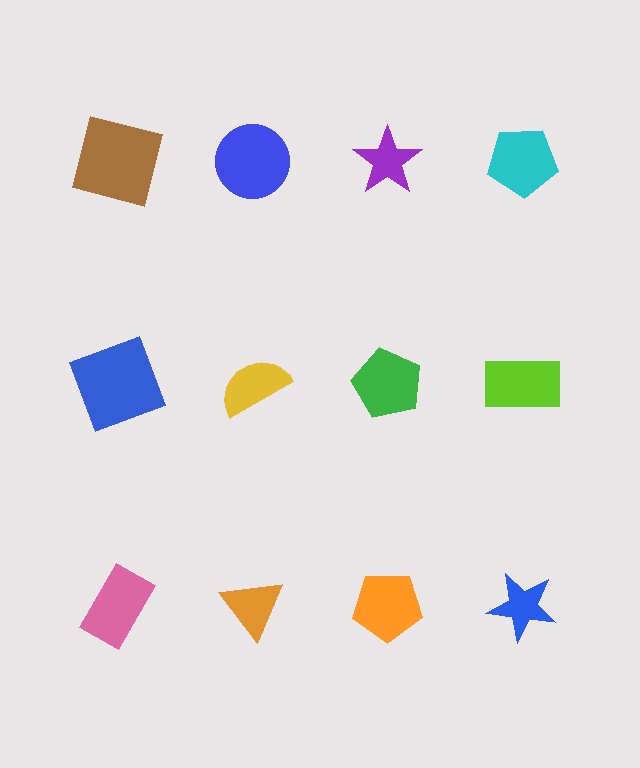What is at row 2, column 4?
A lime rectangle.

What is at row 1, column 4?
A cyan pentagon.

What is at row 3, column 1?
A pink rectangle.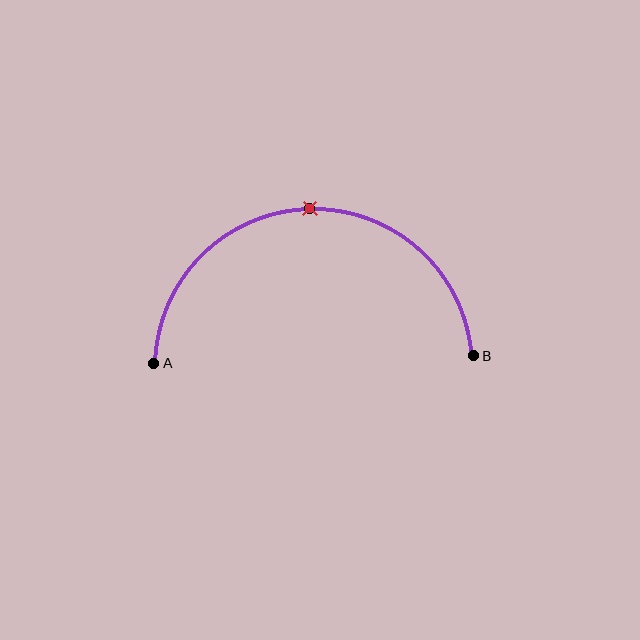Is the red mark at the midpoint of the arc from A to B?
Yes. The red mark lies on the arc at equal arc-length from both A and B — it is the arc midpoint.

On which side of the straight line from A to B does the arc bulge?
The arc bulges above the straight line connecting A and B.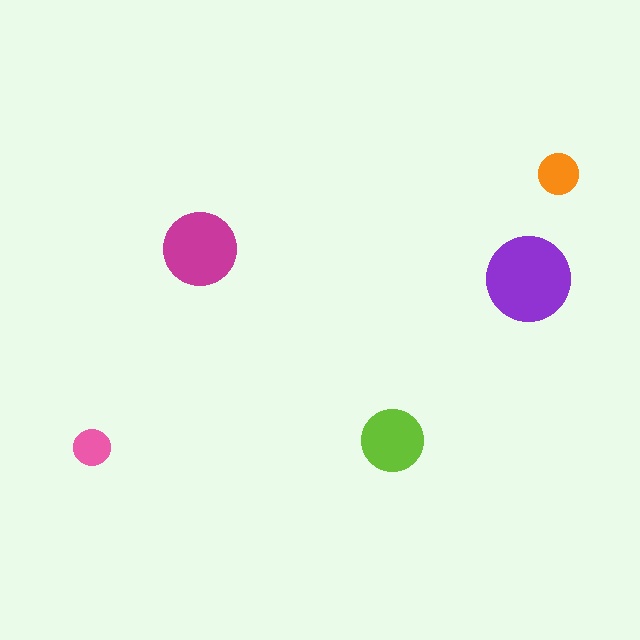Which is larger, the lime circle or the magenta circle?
The magenta one.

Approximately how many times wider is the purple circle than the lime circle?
About 1.5 times wider.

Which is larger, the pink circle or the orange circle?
The orange one.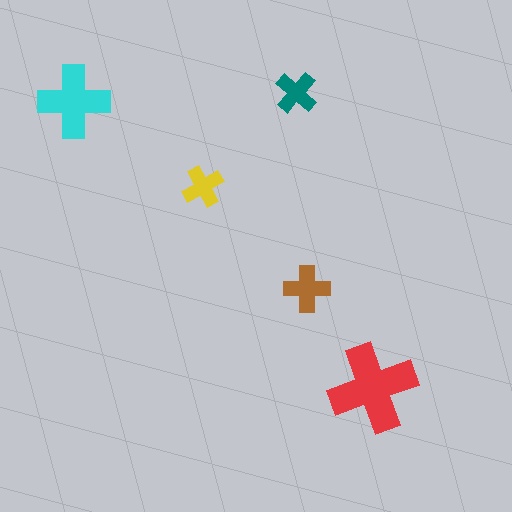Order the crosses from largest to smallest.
the red one, the cyan one, the brown one, the teal one, the yellow one.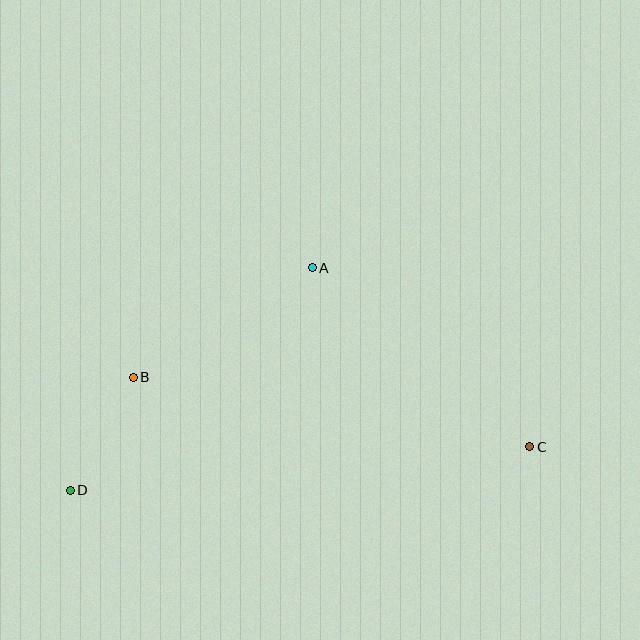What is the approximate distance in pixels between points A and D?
The distance between A and D is approximately 329 pixels.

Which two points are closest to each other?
Points B and D are closest to each other.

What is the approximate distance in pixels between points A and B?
The distance between A and B is approximately 210 pixels.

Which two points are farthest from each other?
Points C and D are farthest from each other.